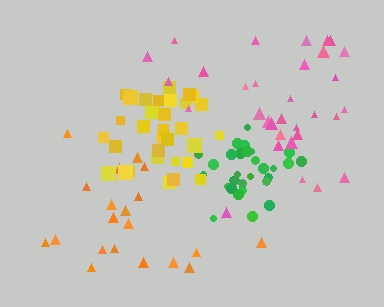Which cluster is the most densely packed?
Green.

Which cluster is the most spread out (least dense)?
Pink.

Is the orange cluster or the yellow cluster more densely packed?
Yellow.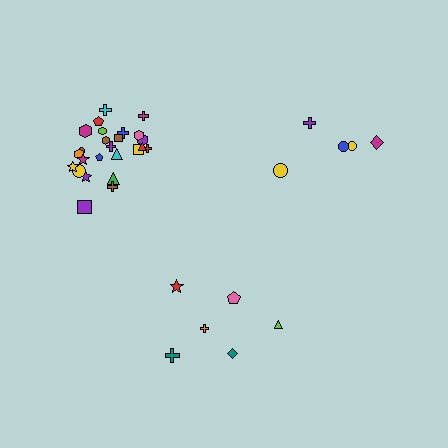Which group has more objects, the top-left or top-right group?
The top-left group.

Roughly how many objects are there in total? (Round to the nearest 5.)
Roughly 35 objects in total.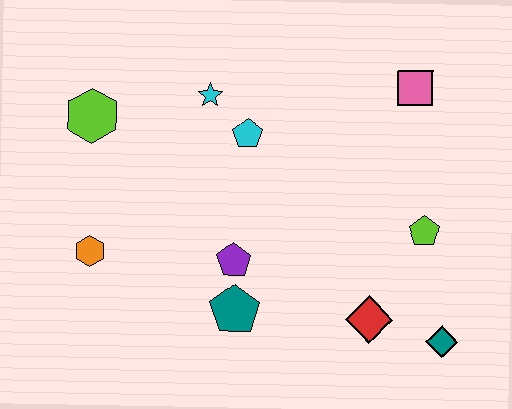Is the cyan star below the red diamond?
No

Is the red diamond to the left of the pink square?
Yes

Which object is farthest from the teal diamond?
The lime hexagon is farthest from the teal diamond.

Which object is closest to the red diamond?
The teal diamond is closest to the red diamond.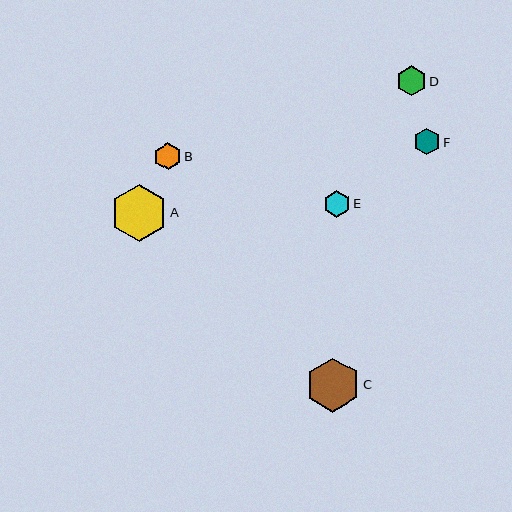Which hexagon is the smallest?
Hexagon F is the smallest with a size of approximately 27 pixels.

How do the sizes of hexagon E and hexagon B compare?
Hexagon E and hexagon B are approximately the same size.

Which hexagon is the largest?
Hexagon A is the largest with a size of approximately 56 pixels.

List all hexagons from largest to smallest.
From largest to smallest: A, C, D, E, B, F.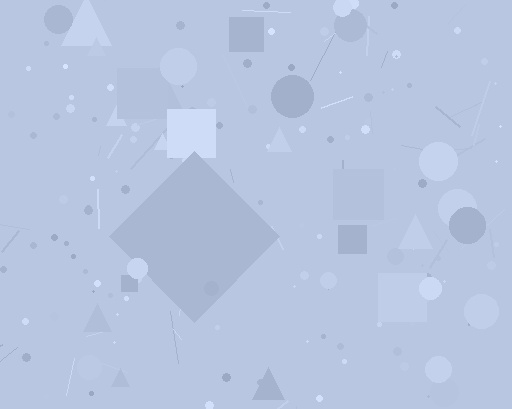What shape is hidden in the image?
A diamond is hidden in the image.